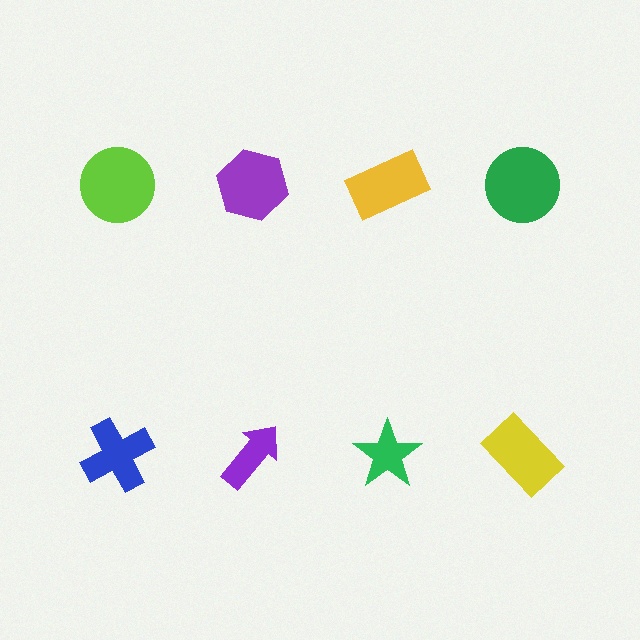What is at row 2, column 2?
A purple arrow.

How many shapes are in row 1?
4 shapes.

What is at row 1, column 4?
A green circle.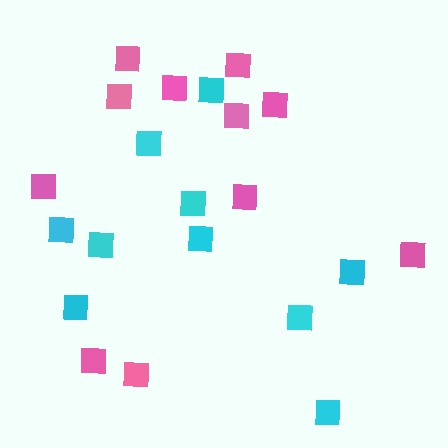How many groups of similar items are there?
There are 2 groups: one group of pink squares (11) and one group of cyan squares (10).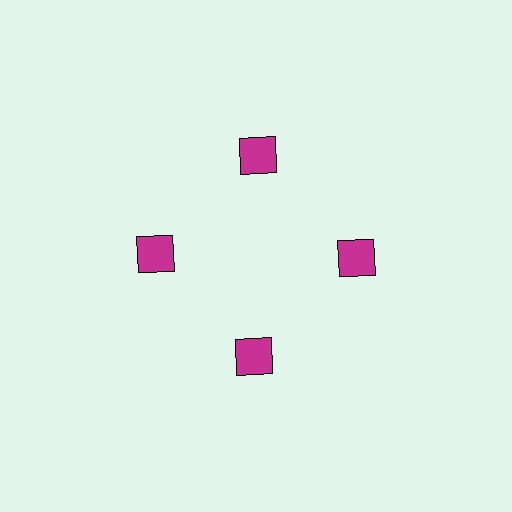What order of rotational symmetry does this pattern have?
This pattern has 4-fold rotational symmetry.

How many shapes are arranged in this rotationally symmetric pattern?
There are 4 shapes, arranged in 4 groups of 1.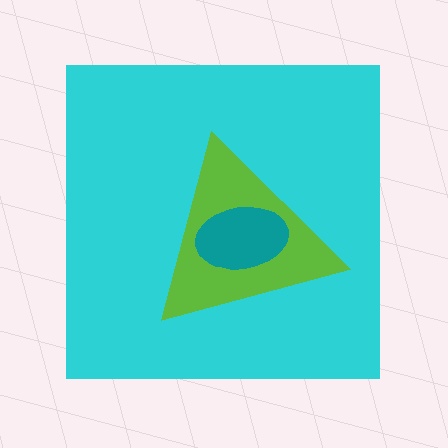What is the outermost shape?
The cyan square.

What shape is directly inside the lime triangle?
The teal ellipse.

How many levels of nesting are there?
3.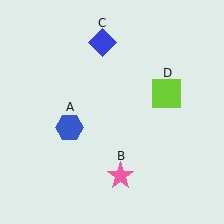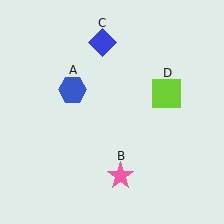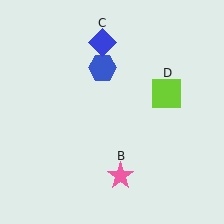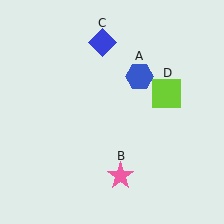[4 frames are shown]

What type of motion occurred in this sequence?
The blue hexagon (object A) rotated clockwise around the center of the scene.